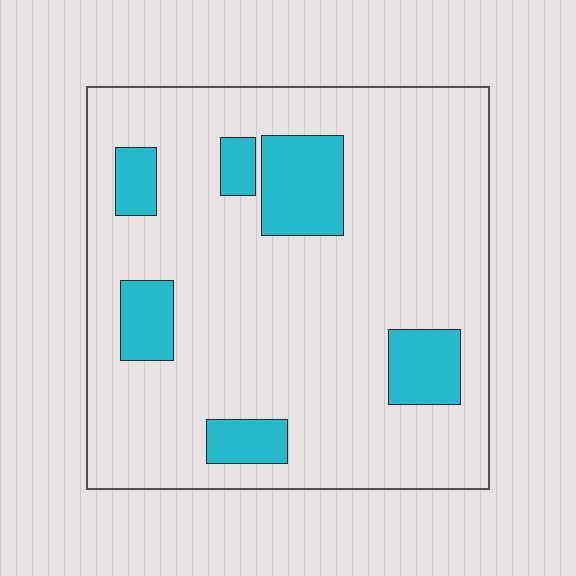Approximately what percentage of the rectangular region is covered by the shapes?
Approximately 15%.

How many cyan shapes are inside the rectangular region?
6.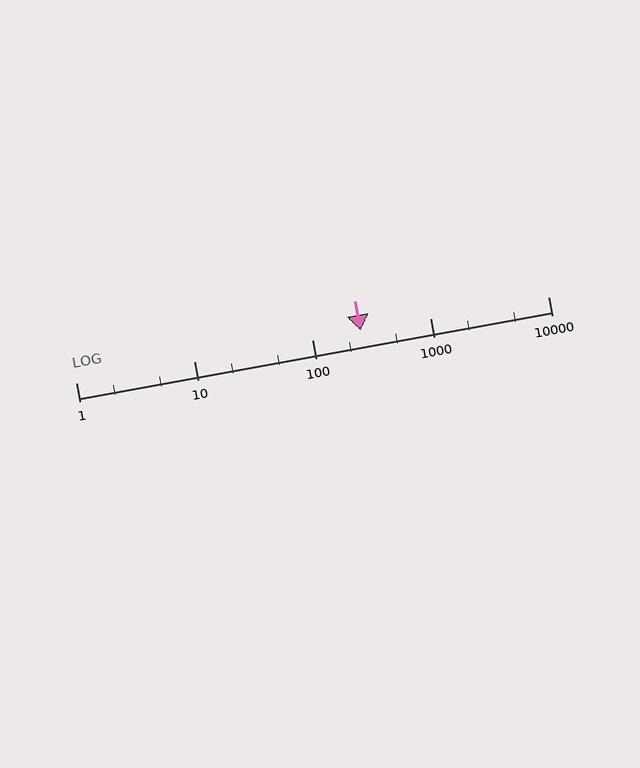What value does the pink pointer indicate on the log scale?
The pointer indicates approximately 260.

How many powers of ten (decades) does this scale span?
The scale spans 4 decades, from 1 to 10000.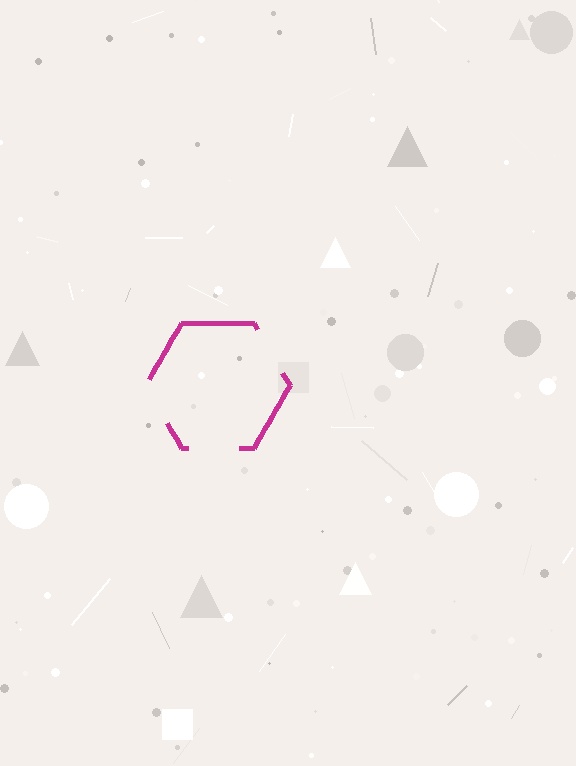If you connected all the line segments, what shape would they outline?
They would outline a hexagon.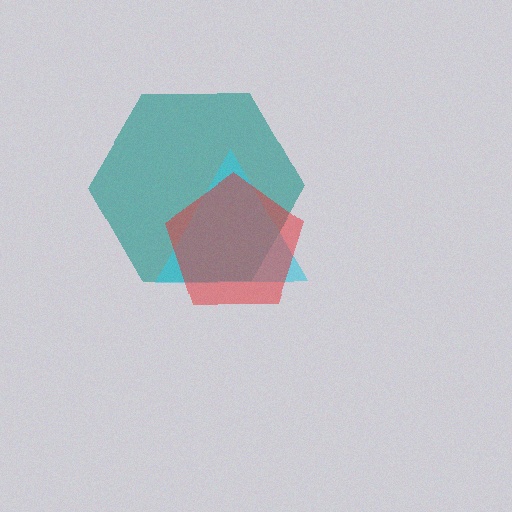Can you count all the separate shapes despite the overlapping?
Yes, there are 3 separate shapes.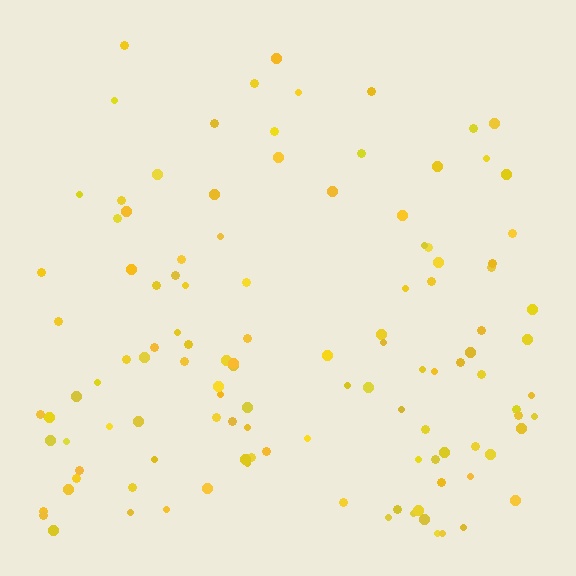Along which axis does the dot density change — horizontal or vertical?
Vertical.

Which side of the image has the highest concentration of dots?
The bottom.